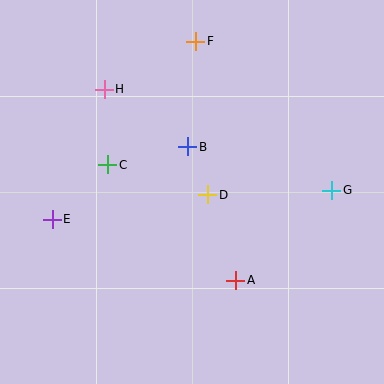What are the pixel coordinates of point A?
Point A is at (236, 280).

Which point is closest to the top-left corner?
Point H is closest to the top-left corner.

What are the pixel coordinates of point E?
Point E is at (52, 219).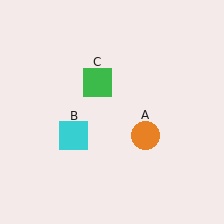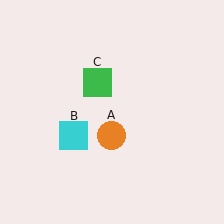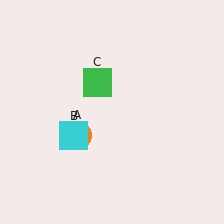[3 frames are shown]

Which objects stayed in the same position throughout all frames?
Cyan square (object B) and green square (object C) remained stationary.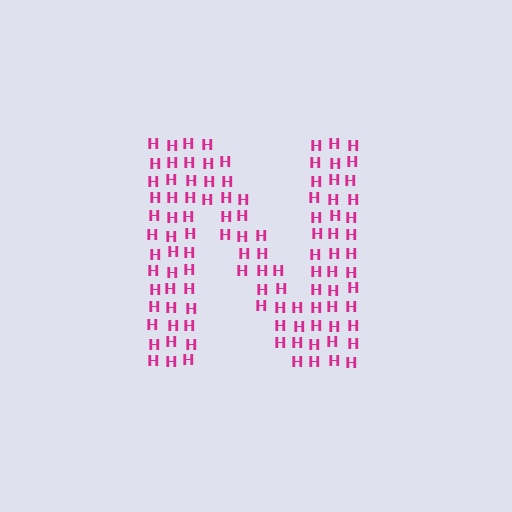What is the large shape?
The large shape is the letter N.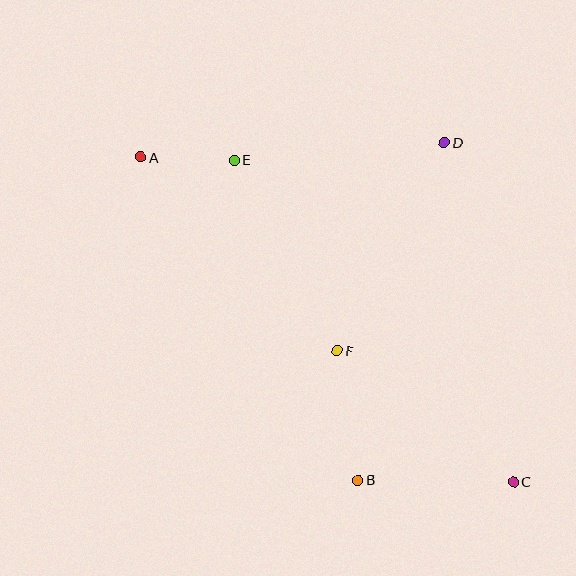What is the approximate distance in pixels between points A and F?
The distance between A and F is approximately 276 pixels.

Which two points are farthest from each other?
Points A and C are farthest from each other.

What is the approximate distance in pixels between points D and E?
The distance between D and E is approximately 211 pixels.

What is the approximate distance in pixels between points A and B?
The distance between A and B is approximately 389 pixels.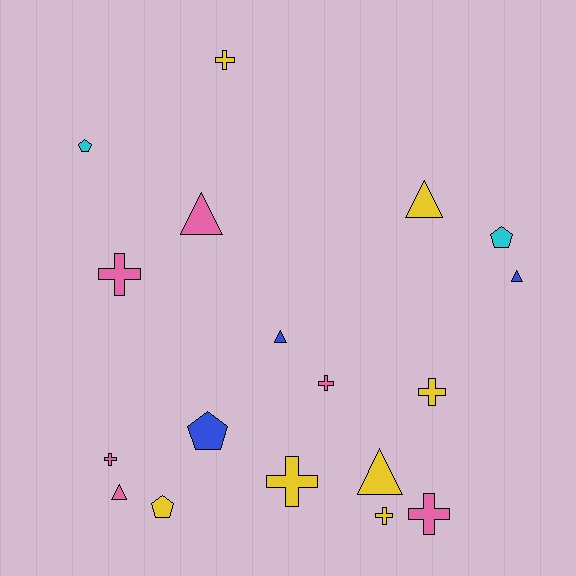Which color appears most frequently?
Yellow, with 7 objects.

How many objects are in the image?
There are 18 objects.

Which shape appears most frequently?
Cross, with 8 objects.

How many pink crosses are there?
There are 4 pink crosses.